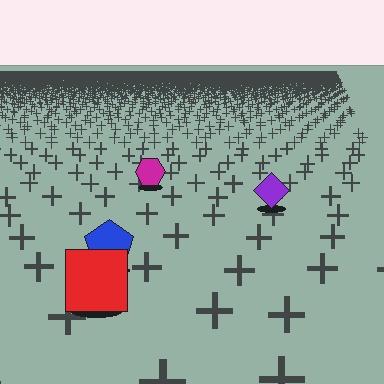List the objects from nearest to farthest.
From nearest to farthest: the red square, the blue pentagon, the purple diamond, the magenta hexagon.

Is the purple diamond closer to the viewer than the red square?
No. The red square is closer — you can tell from the texture gradient: the ground texture is coarser near it.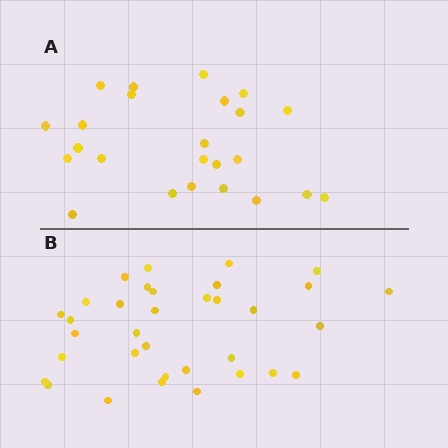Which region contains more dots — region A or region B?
Region B (the bottom region) has more dots.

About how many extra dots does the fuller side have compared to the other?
Region B has roughly 10 or so more dots than region A.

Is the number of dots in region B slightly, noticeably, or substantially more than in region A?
Region B has noticeably more, but not dramatically so. The ratio is roughly 1.4 to 1.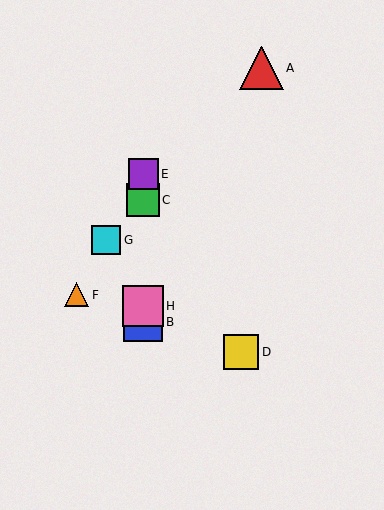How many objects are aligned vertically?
4 objects (B, C, E, H) are aligned vertically.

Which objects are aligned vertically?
Objects B, C, E, H are aligned vertically.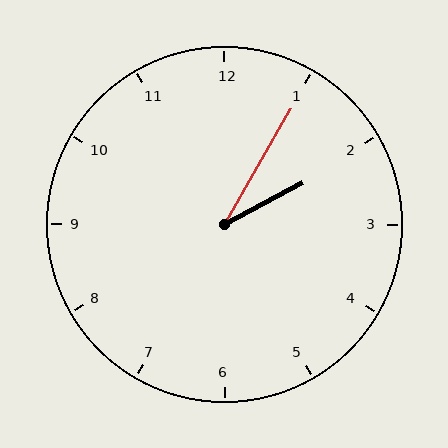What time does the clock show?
2:05.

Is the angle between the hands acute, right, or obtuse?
It is acute.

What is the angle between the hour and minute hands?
Approximately 32 degrees.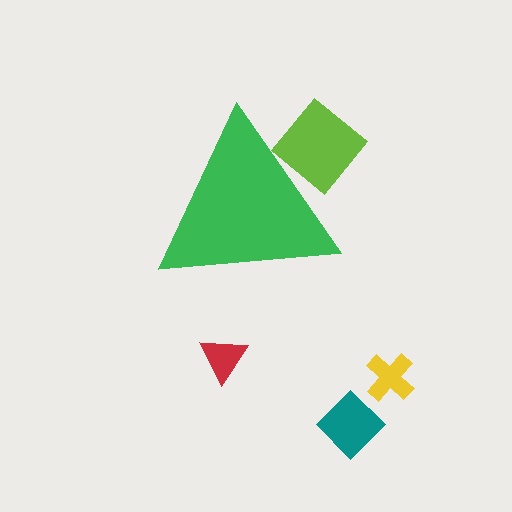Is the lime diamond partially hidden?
Yes, the lime diamond is partially hidden behind the green triangle.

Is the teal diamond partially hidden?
No, the teal diamond is fully visible.